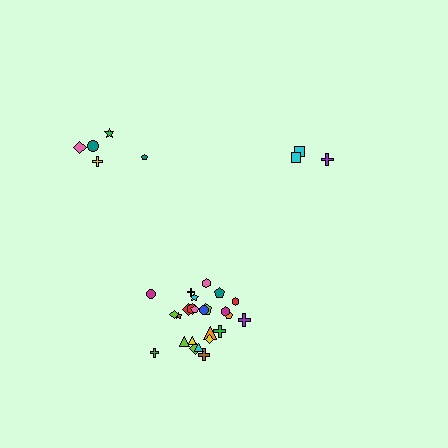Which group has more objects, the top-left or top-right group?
The top-left group.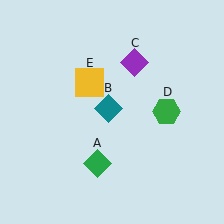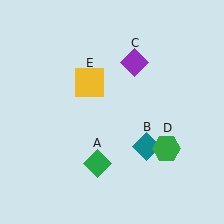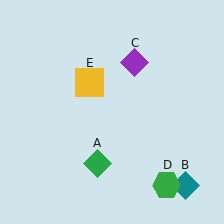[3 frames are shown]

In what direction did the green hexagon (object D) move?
The green hexagon (object D) moved down.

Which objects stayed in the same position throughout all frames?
Green diamond (object A) and purple diamond (object C) and yellow square (object E) remained stationary.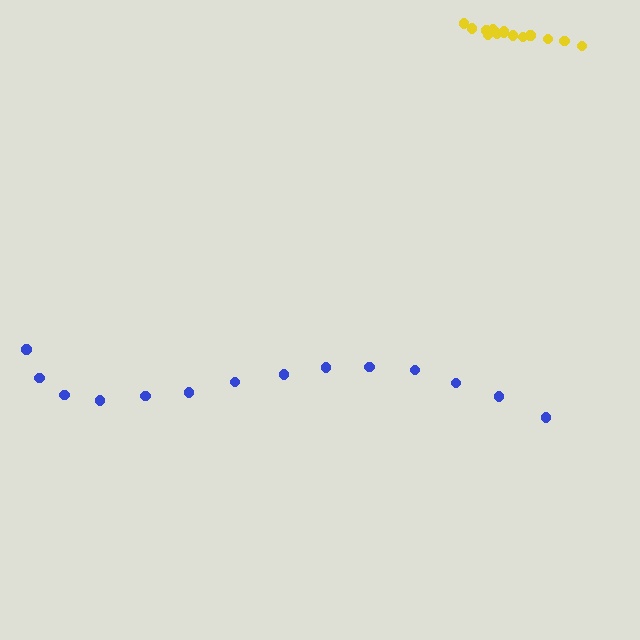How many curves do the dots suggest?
There are 2 distinct paths.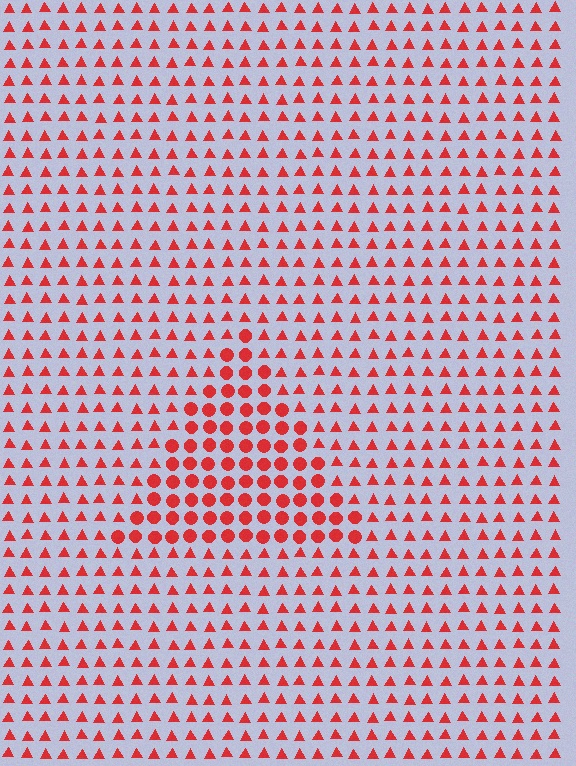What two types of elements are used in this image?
The image uses circles inside the triangle region and triangles outside it.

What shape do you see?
I see a triangle.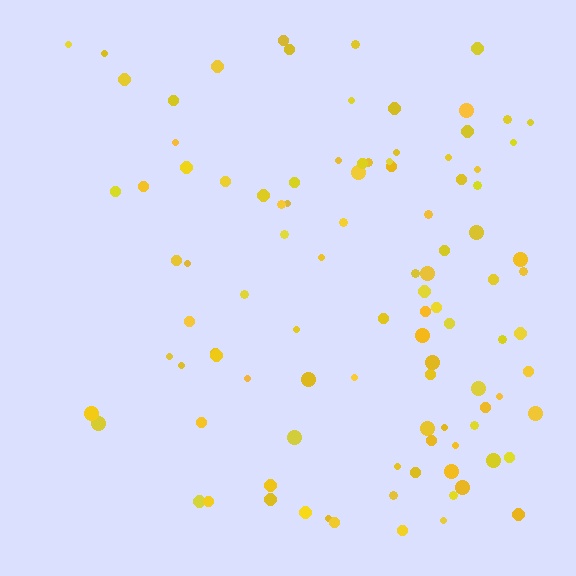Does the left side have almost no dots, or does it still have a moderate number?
Still a moderate number, just noticeably fewer than the right.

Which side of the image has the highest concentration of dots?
The right.